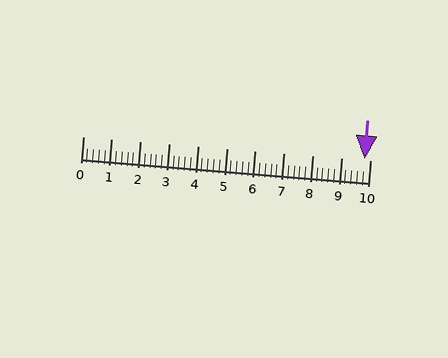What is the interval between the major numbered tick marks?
The major tick marks are spaced 1 units apart.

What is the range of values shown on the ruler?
The ruler shows values from 0 to 10.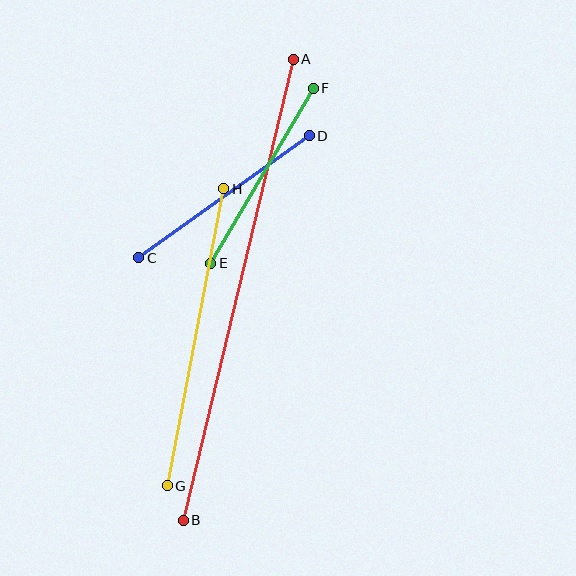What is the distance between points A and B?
The distance is approximately 474 pixels.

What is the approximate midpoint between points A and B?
The midpoint is at approximately (238, 290) pixels.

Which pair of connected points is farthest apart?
Points A and B are farthest apart.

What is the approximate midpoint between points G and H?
The midpoint is at approximately (195, 337) pixels.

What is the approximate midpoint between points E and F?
The midpoint is at approximately (262, 176) pixels.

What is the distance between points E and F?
The distance is approximately 202 pixels.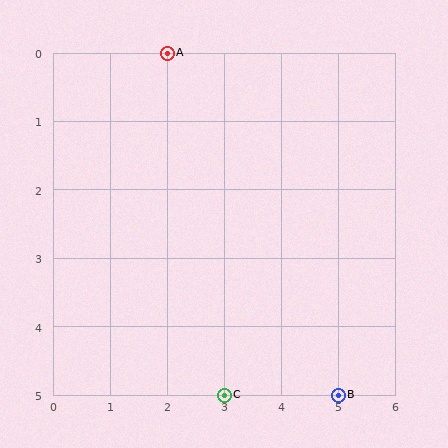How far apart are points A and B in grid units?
Points A and B are 3 columns and 5 rows apart (about 5.8 grid units diagonally).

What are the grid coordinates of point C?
Point C is at grid coordinates (3, 5).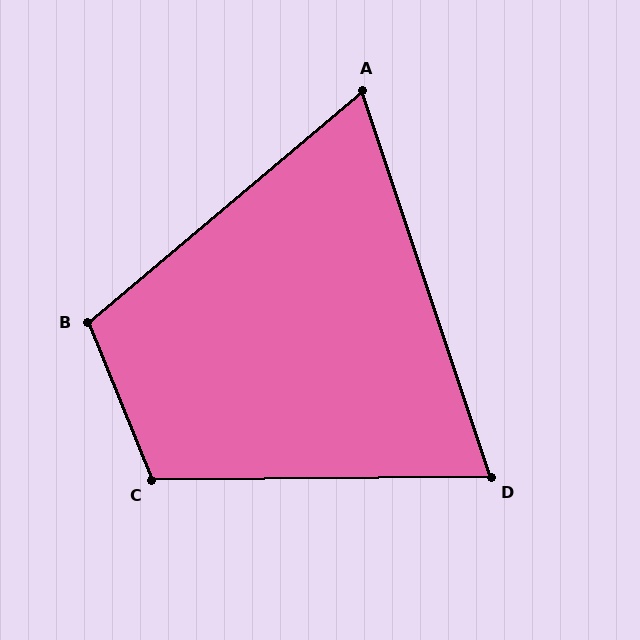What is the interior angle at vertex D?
Approximately 72 degrees (acute).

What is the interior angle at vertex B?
Approximately 108 degrees (obtuse).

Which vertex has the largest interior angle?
C, at approximately 112 degrees.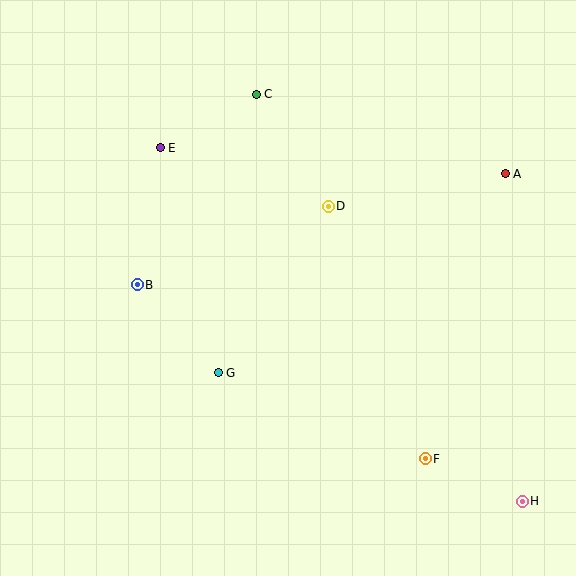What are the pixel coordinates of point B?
Point B is at (137, 285).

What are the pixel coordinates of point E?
Point E is at (160, 148).